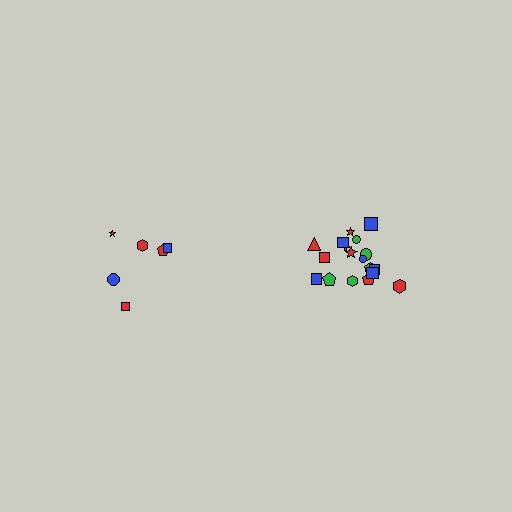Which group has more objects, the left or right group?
The right group.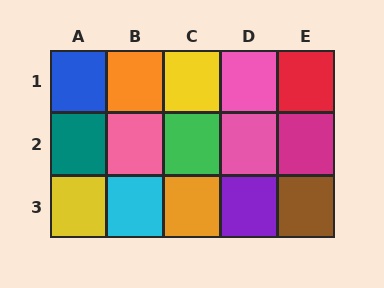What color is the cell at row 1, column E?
Red.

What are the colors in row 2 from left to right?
Teal, pink, green, pink, magenta.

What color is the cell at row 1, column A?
Blue.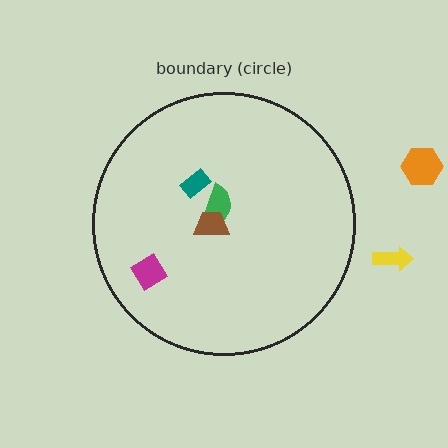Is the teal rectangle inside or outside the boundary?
Inside.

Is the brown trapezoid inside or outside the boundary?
Inside.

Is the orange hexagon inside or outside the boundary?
Outside.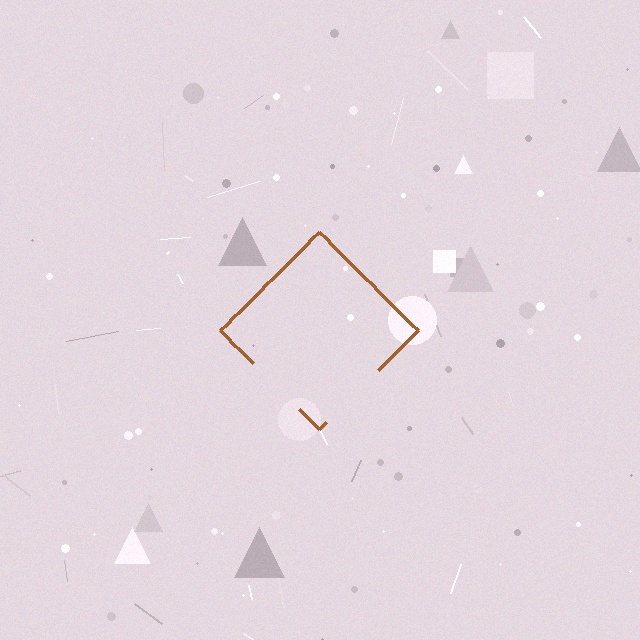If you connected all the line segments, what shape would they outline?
They would outline a diamond.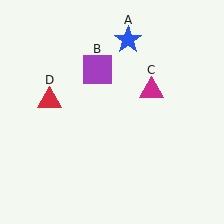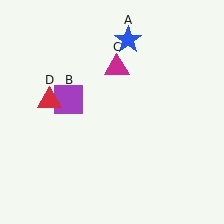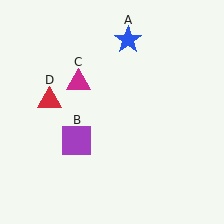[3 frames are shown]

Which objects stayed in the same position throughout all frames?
Blue star (object A) and red triangle (object D) remained stationary.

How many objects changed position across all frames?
2 objects changed position: purple square (object B), magenta triangle (object C).